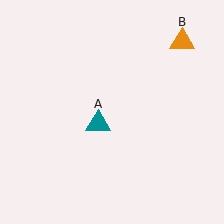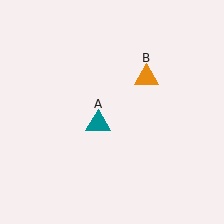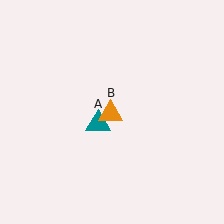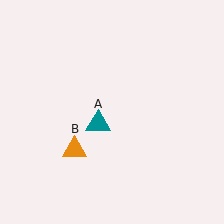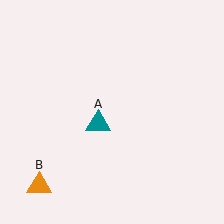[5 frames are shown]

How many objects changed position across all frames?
1 object changed position: orange triangle (object B).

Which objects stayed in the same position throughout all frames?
Teal triangle (object A) remained stationary.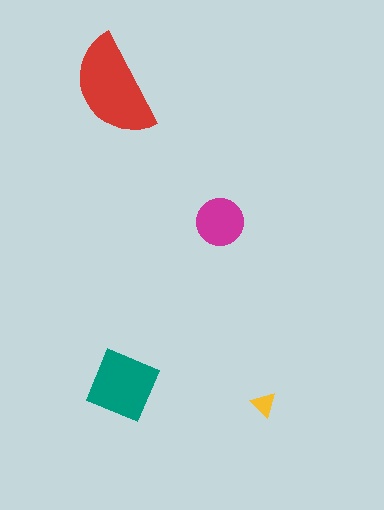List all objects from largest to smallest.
The red semicircle, the teal square, the magenta circle, the yellow triangle.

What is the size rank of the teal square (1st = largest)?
2nd.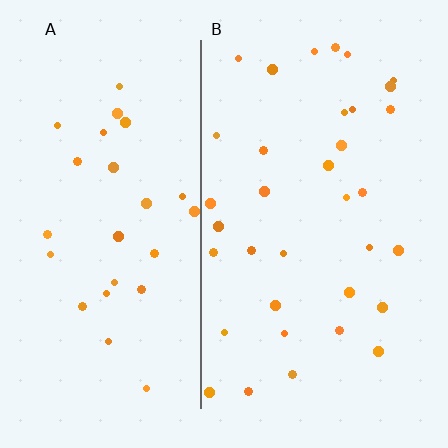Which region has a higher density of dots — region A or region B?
B (the right).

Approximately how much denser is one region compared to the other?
Approximately 1.3× — region B over region A.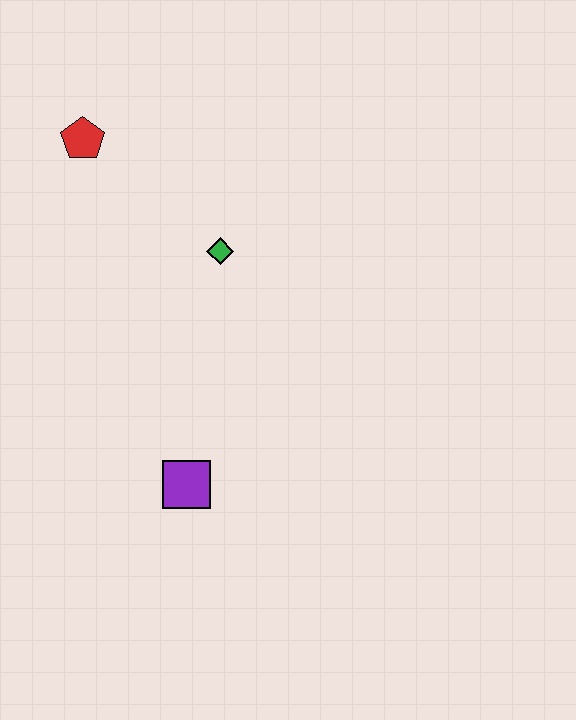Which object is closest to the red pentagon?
The green diamond is closest to the red pentagon.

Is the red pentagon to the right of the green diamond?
No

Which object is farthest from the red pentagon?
The purple square is farthest from the red pentagon.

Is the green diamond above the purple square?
Yes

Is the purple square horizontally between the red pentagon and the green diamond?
Yes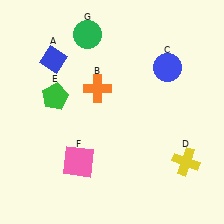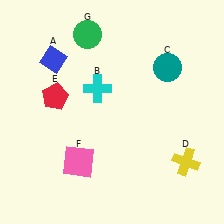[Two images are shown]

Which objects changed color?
B changed from orange to cyan. C changed from blue to teal. E changed from green to red.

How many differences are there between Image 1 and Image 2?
There are 3 differences between the two images.